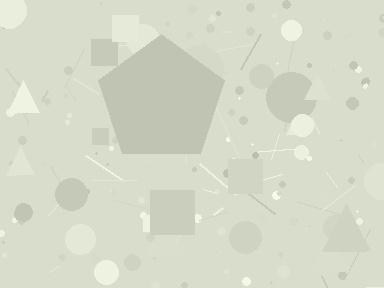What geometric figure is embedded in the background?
A pentagon is embedded in the background.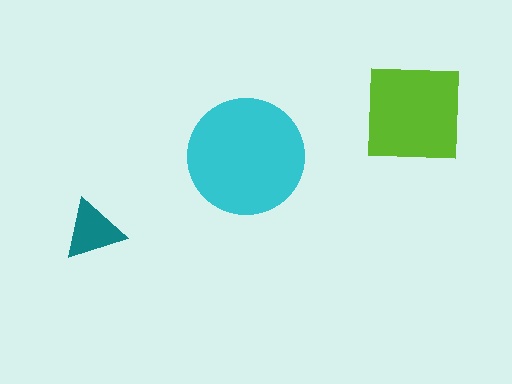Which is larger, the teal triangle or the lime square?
The lime square.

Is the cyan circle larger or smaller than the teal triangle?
Larger.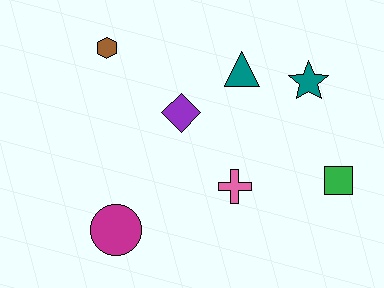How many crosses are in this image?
There is 1 cross.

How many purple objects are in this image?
There is 1 purple object.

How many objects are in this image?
There are 7 objects.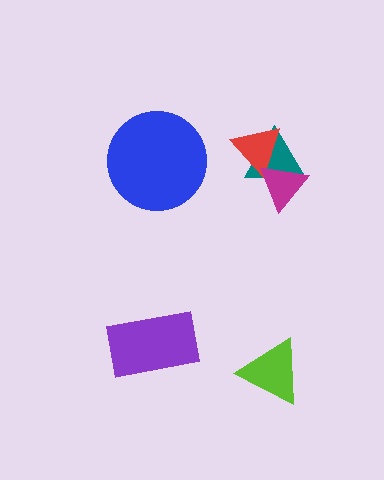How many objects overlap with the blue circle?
0 objects overlap with the blue circle.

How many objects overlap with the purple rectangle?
0 objects overlap with the purple rectangle.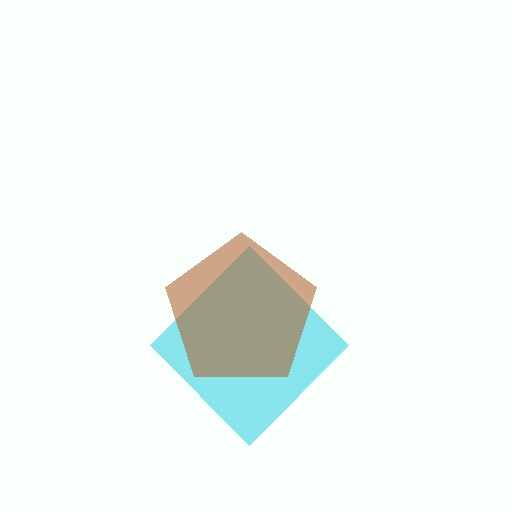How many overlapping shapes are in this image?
There are 2 overlapping shapes in the image.